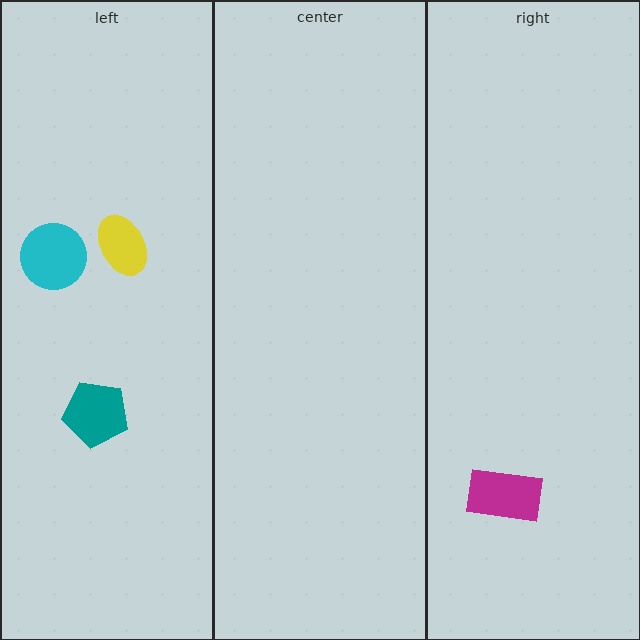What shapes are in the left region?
The cyan circle, the teal pentagon, the yellow ellipse.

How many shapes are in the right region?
1.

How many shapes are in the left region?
3.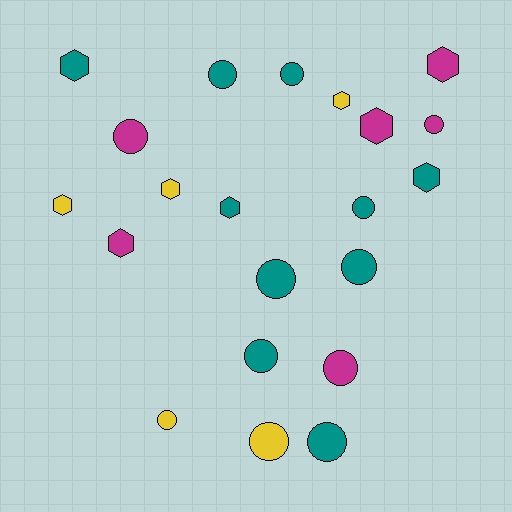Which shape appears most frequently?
Circle, with 12 objects.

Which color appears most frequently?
Teal, with 10 objects.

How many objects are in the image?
There are 21 objects.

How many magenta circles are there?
There are 3 magenta circles.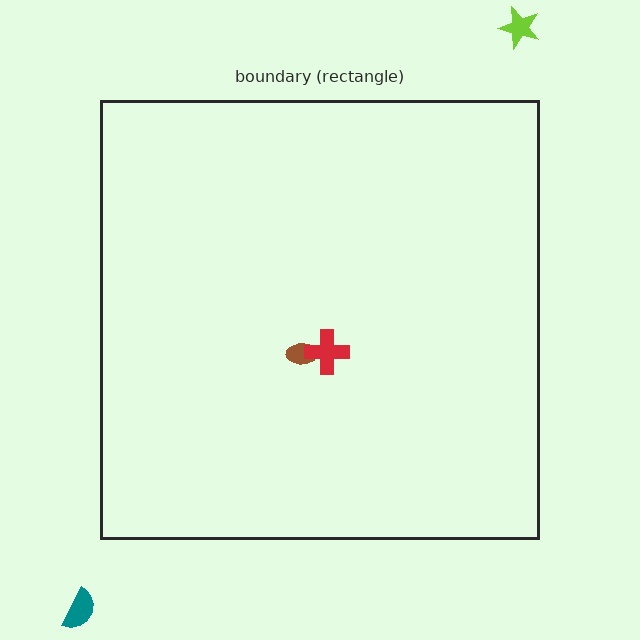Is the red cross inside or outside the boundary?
Inside.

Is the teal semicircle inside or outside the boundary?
Outside.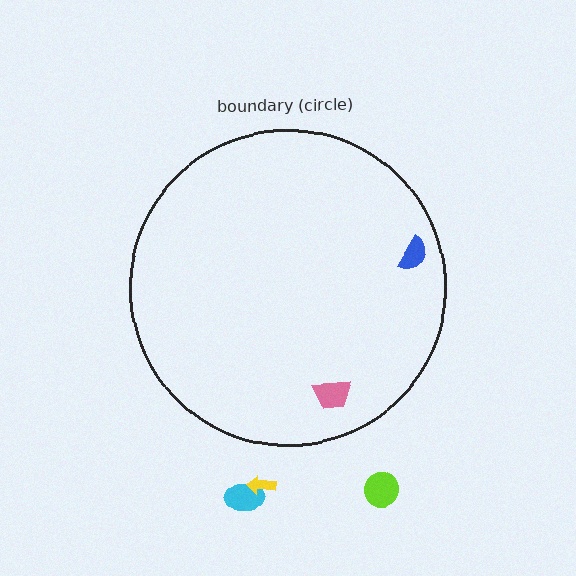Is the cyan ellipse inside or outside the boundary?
Outside.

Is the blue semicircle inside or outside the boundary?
Inside.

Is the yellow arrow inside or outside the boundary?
Outside.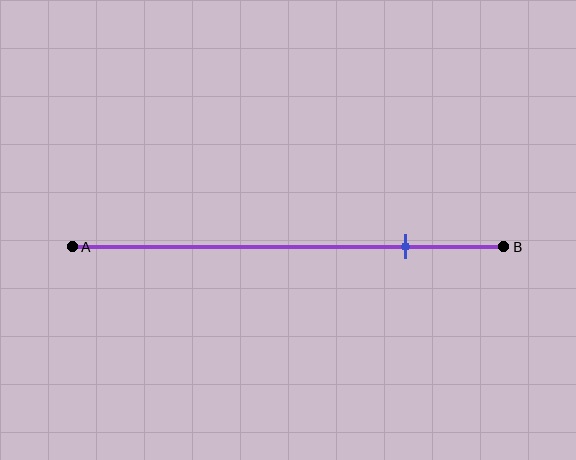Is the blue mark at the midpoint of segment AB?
No, the mark is at about 75% from A, not at the 50% midpoint.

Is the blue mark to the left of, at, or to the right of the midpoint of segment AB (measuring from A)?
The blue mark is to the right of the midpoint of segment AB.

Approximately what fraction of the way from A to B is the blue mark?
The blue mark is approximately 75% of the way from A to B.